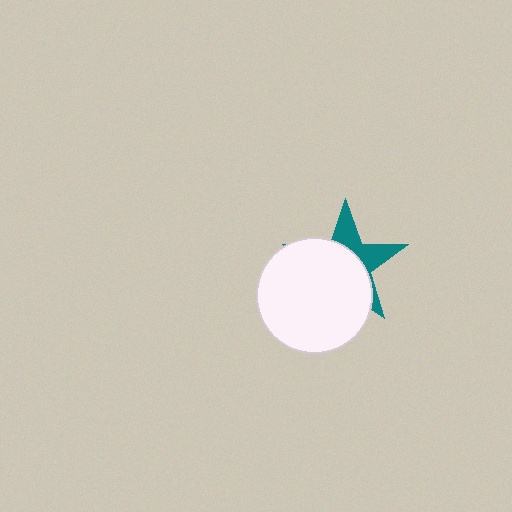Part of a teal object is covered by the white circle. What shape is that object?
It is a star.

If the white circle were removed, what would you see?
You would see the complete teal star.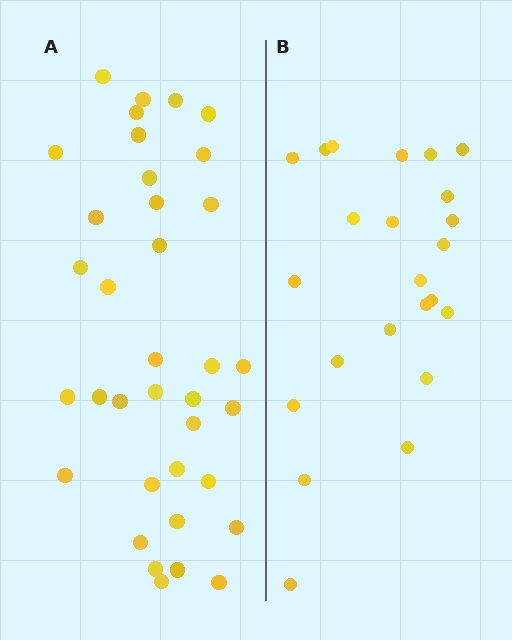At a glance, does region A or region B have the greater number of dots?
Region A (the left region) has more dots.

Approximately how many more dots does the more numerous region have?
Region A has approximately 15 more dots than region B.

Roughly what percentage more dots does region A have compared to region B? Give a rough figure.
About 55% more.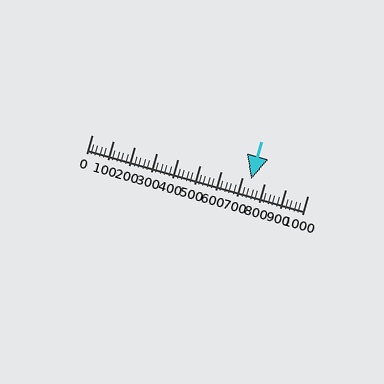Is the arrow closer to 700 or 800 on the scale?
The arrow is closer to 700.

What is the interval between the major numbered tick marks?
The major tick marks are spaced 100 units apart.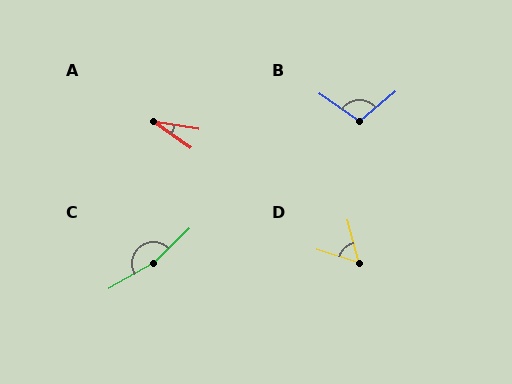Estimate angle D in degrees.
Approximately 57 degrees.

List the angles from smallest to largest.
A (26°), D (57°), B (105°), C (166°).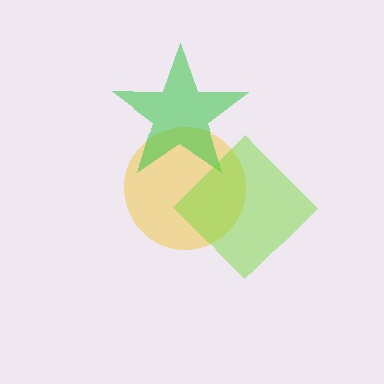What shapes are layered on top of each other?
The layered shapes are: a yellow circle, a green star, a lime diamond.